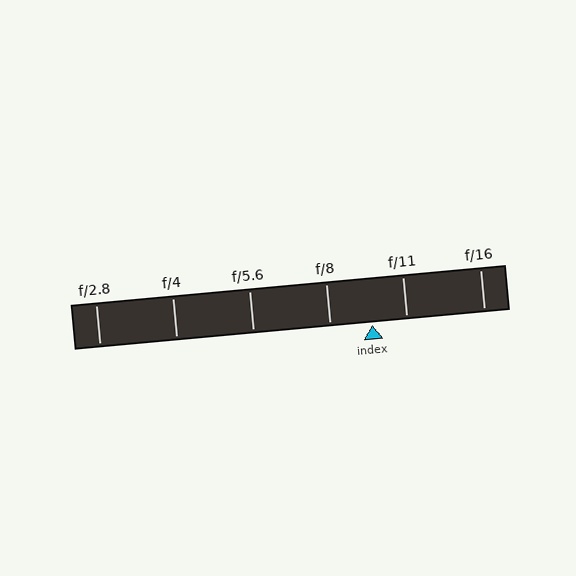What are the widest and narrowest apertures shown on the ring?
The widest aperture shown is f/2.8 and the narrowest is f/16.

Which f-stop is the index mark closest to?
The index mark is closest to f/11.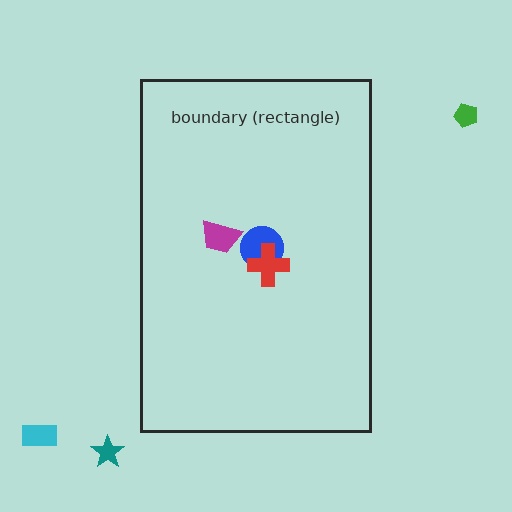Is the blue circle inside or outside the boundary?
Inside.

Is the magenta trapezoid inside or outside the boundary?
Inside.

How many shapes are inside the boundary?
4 inside, 3 outside.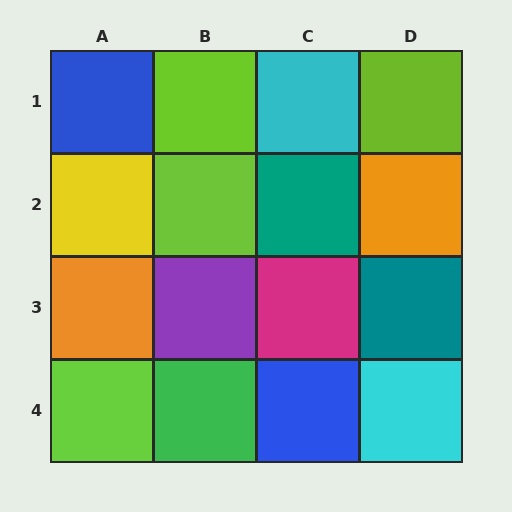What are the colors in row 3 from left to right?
Orange, purple, magenta, teal.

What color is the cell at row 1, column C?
Cyan.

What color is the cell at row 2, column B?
Lime.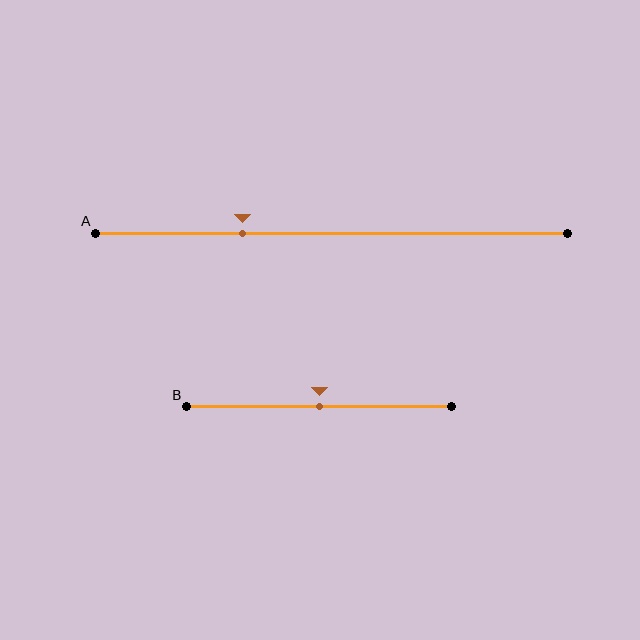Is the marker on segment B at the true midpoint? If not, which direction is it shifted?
Yes, the marker on segment B is at the true midpoint.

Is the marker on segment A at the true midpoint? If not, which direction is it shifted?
No, the marker on segment A is shifted to the left by about 19% of the segment length.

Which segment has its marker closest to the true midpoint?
Segment B has its marker closest to the true midpoint.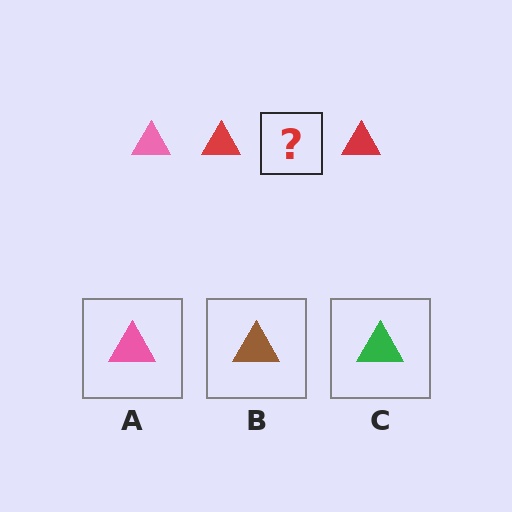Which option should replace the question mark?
Option A.